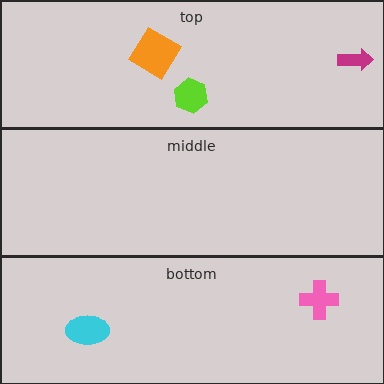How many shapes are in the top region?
3.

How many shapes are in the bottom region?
2.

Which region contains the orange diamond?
The top region.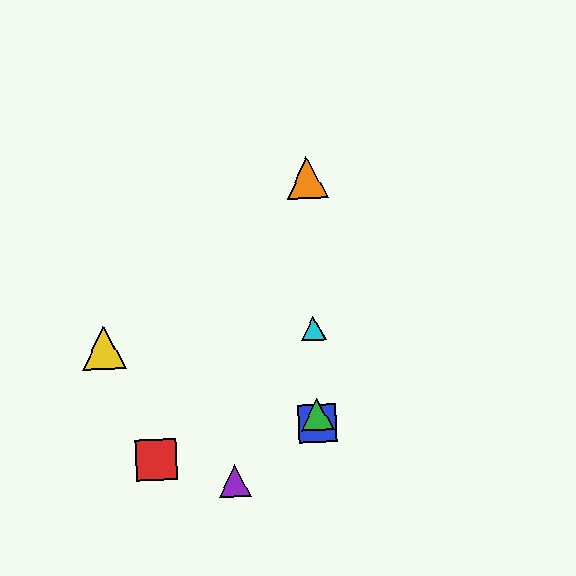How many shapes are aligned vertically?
4 shapes (the blue square, the green triangle, the orange triangle, the cyan triangle) are aligned vertically.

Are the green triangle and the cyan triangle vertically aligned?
Yes, both are at x≈317.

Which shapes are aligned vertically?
The blue square, the green triangle, the orange triangle, the cyan triangle are aligned vertically.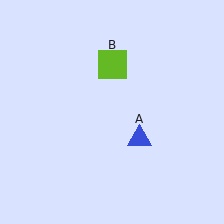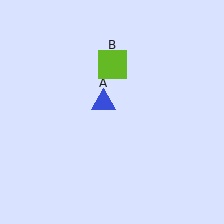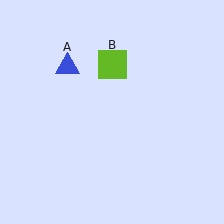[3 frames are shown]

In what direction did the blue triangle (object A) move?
The blue triangle (object A) moved up and to the left.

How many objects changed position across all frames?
1 object changed position: blue triangle (object A).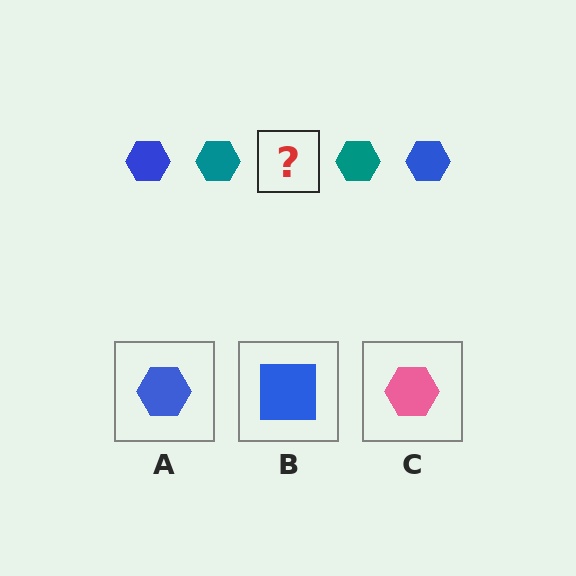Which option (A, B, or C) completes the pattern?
A.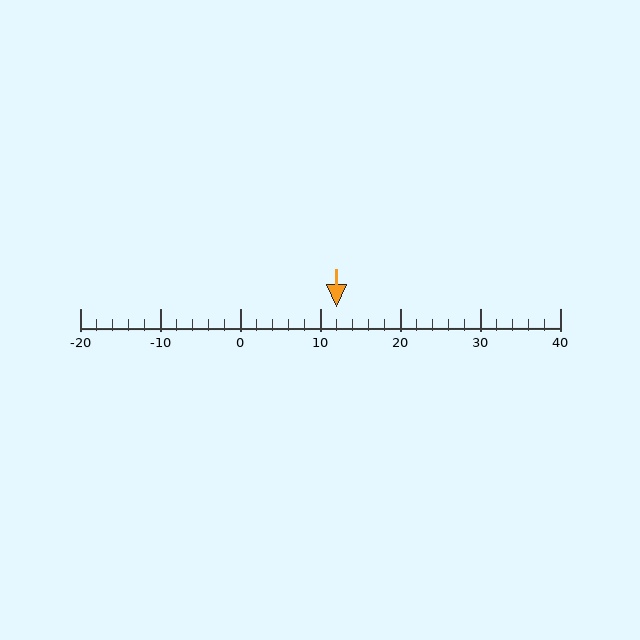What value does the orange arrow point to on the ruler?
The orange arrow points to approximately 12.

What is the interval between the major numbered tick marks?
The major tick marks are spaced 10 units apart.